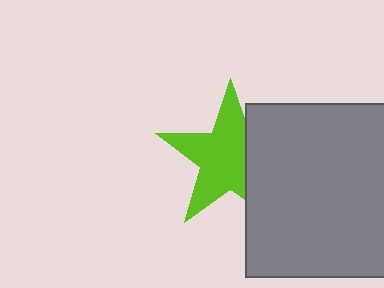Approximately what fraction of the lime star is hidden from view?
Roughly 31% of the lime star is hidden behind the gray square.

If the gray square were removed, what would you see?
You would see the complete lime star.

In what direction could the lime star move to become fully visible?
The lime star could move left. That would shift it out from behind the gray square entirely.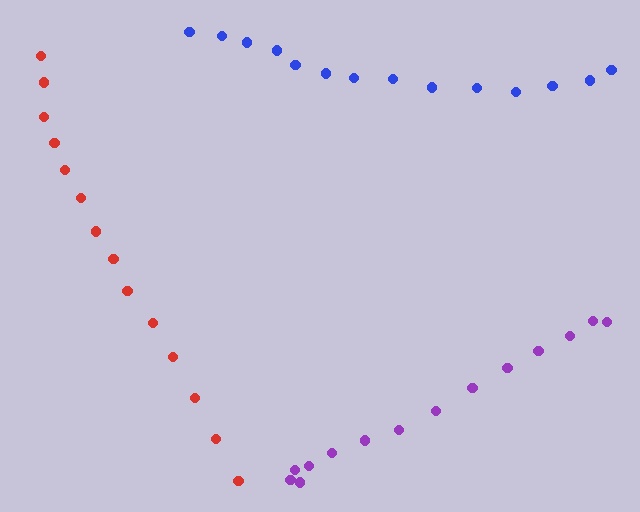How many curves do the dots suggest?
There are 3 distinct paths.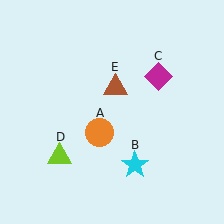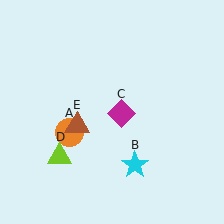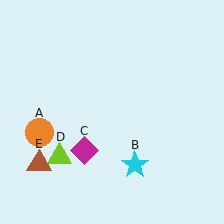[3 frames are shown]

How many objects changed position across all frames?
3 objects changed position: orange circle (object A), magenta diamond (object C), brown triangle (object E).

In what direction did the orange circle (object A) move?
The orange circle (object A) moved left.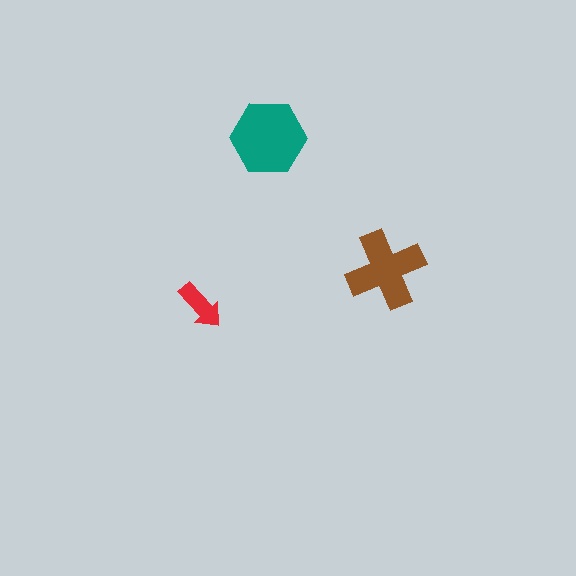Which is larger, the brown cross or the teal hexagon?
The teal hexagon.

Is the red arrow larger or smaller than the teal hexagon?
Smaller.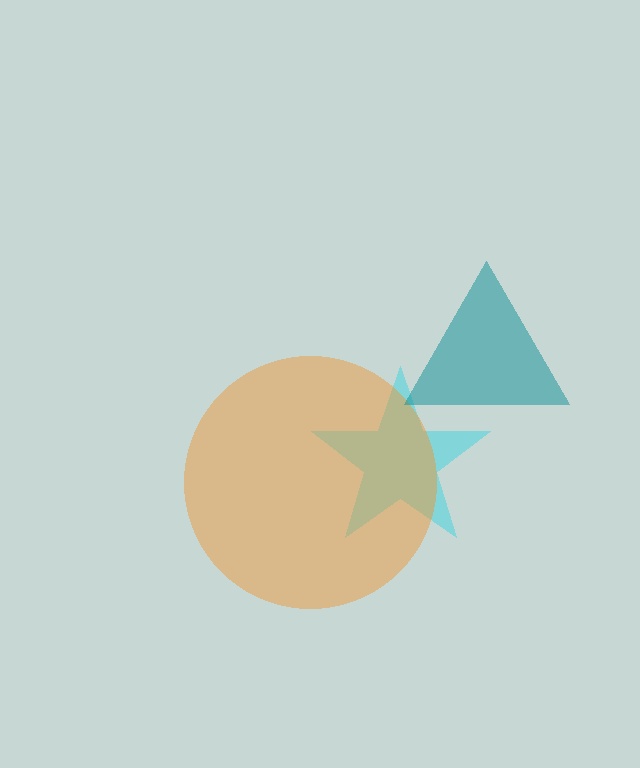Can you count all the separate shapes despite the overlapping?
Yes, there are 3 separate shapes.